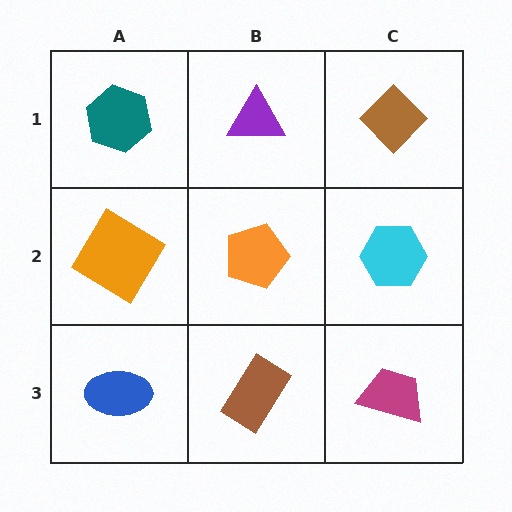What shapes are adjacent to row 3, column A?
An orange diamond (row 2, column A), a brown rectangle (row 3, column B).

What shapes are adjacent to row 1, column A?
An orange diamond (row 2, column A), a purple triangle (row 1, column B).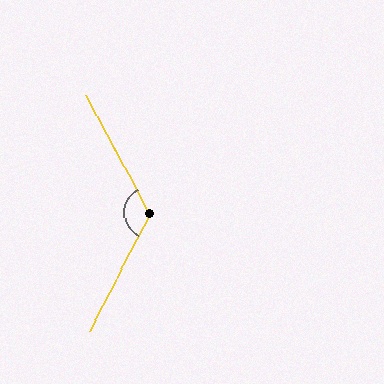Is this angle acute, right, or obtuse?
It is obtuse.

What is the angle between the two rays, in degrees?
Approximately 124 degrees.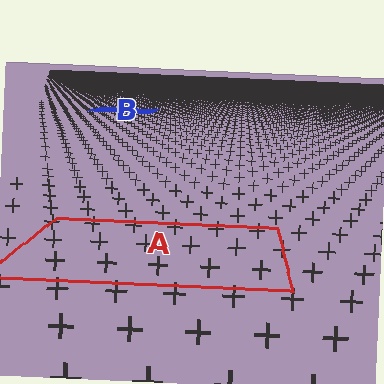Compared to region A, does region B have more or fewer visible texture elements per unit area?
Region B has more texture elements per unit area — they are packed more densely because it is farther away.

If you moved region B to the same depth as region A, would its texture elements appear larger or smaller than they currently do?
They would appear larger. At a closer depth, the same texture elements are projected at a bigger on-screen size.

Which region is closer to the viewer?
Region A is closer. The texture elements there are larger and more spread out.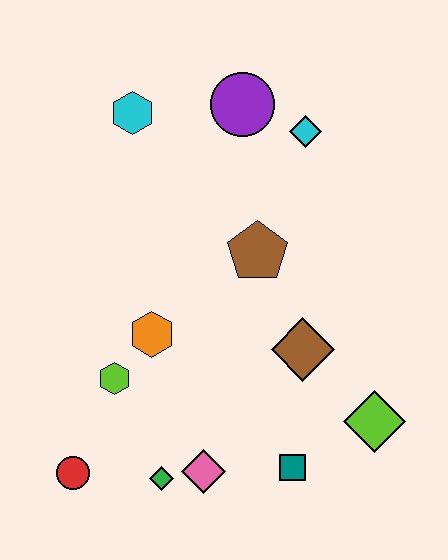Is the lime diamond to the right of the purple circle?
Yes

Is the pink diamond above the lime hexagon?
No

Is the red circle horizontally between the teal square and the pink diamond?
No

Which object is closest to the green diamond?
The pink diamond is closest to the green diamond.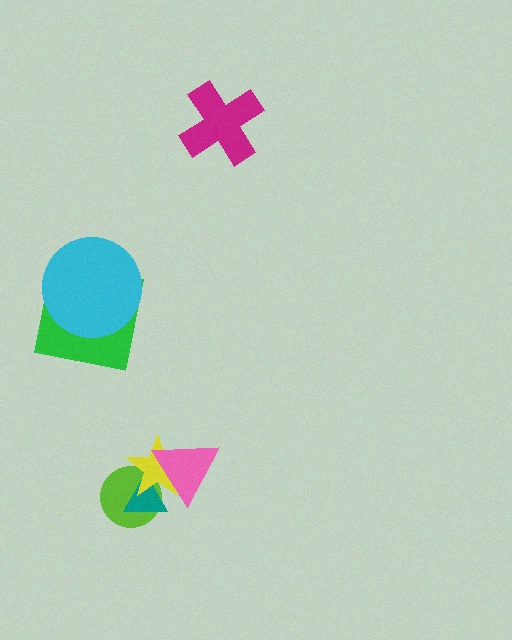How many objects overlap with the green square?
1 object overlaps with the green square.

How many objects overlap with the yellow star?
3 objects overlap with the yellow star.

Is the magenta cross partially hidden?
No, no other shape covers it.